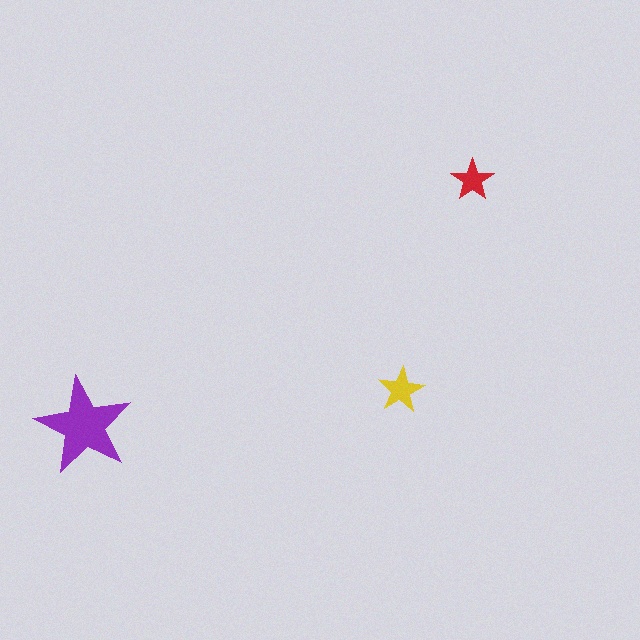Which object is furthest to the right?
The red star is rightmost.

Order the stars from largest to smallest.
the purple one, the yellow one, the red one.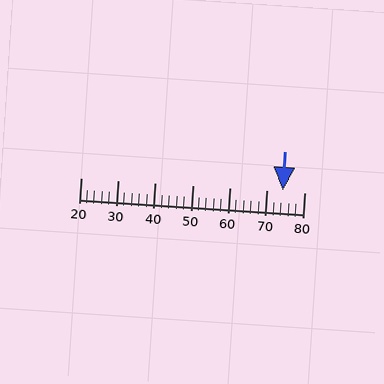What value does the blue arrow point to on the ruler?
The blue arrow points to approximately 74.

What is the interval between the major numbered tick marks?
The major tick marks are spaced 10 units apart.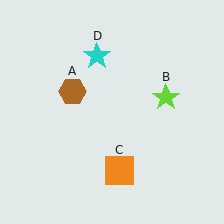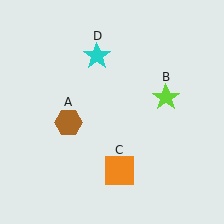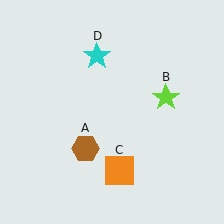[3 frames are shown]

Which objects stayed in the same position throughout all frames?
Lime star (object B) and orange square (object C) and cyan star (object D) remained stationary.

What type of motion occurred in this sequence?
The brown hexagon (object A) rotated counterclockwise around the center of the scene.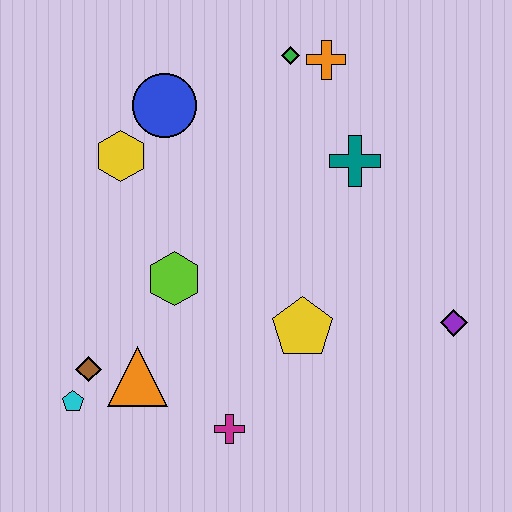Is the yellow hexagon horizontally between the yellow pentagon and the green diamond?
No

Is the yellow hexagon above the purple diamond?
Yes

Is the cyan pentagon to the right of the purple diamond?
No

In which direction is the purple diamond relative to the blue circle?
The purple diamond is to the right of the blue circle.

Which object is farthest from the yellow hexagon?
The purple diamond is farthest from the yellow hexagon.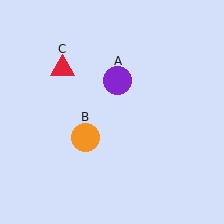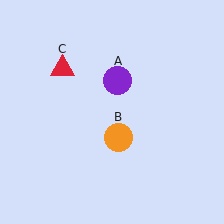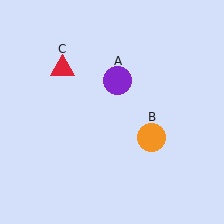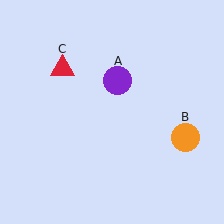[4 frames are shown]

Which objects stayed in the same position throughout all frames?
Purple circle (object A) and red triangle (object C) remained stationary.